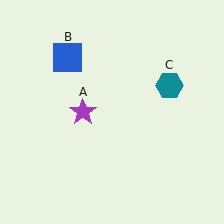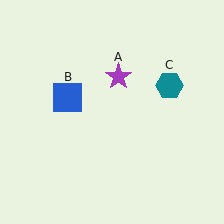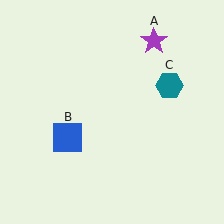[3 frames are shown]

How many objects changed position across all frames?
2 objects changed position: purple star (object A), blue square (object B).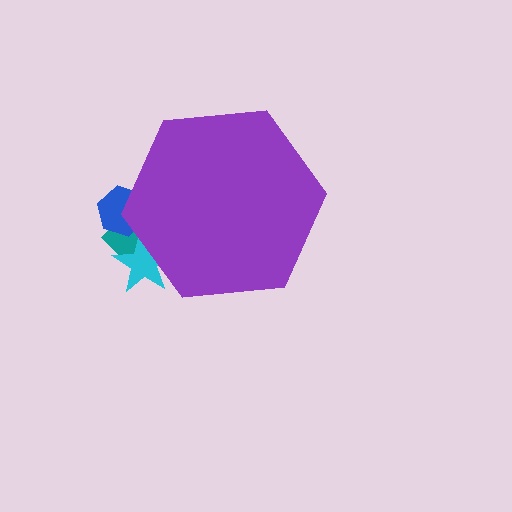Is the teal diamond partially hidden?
Yes, the teal diamond is partially hidden behind the purple hexagon.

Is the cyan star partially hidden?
Yes, the cyan star is partially hidden behind the purple hexagon.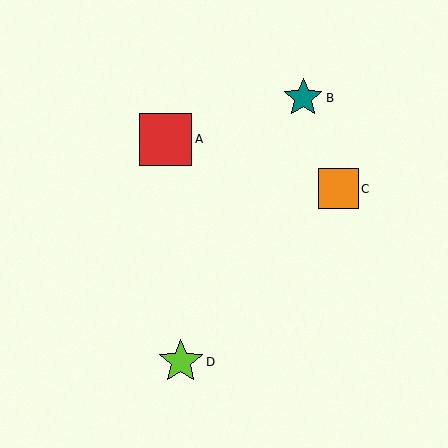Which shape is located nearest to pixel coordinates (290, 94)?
The teal star (labeled B) at (303, 98) is nearest to that location.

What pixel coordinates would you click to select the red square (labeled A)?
Click at (166, 139) to select the red square A.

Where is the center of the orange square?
The center of the orange square is at (338, 189).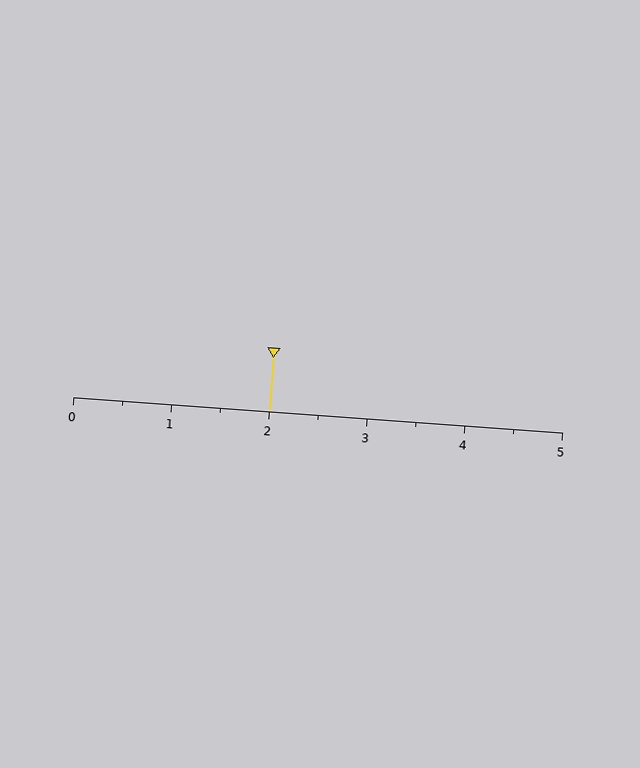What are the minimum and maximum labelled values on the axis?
The axis runs from 0 to 5.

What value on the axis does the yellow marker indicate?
The marker indicates approximately 2.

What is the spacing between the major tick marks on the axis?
The major ticks are spaced 1 apart.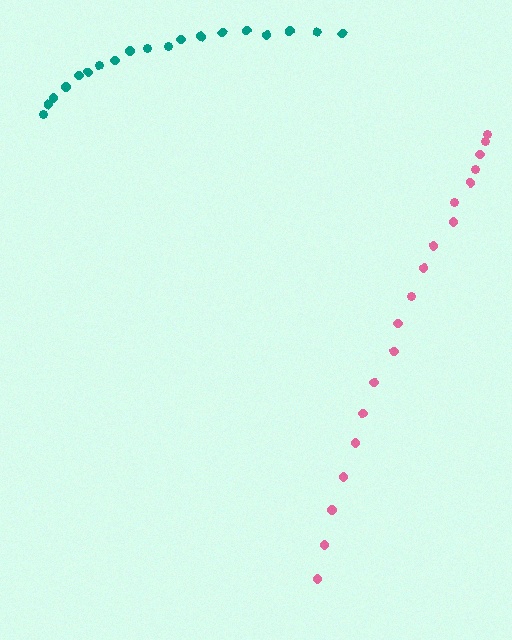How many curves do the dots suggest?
There are 2 distinct paths.